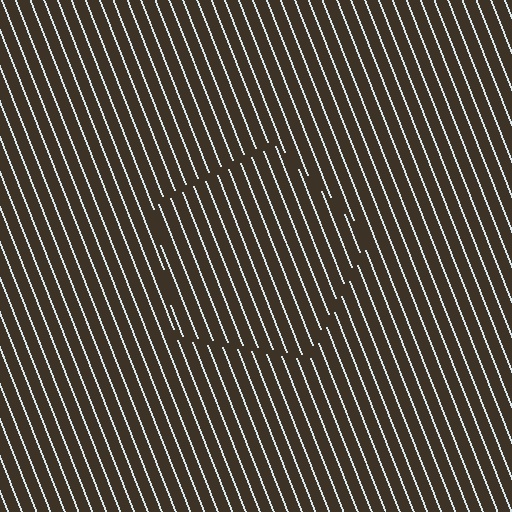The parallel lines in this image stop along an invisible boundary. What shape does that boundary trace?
An illusory pentagon. The interior of the shape contains the same grating, shifted by half a period — the contour is defined by the phase discontinuity where line-ends from the inner and outer gratings abut.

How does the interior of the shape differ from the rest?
The interior of the shape contains the same grating, shifted by half a period — the contour is defined by the phase discontinuity where line-ends from the inner and outer gratings abut.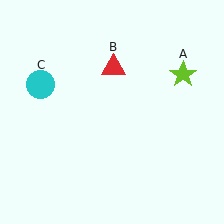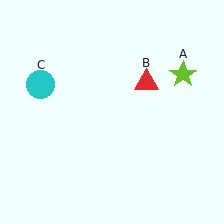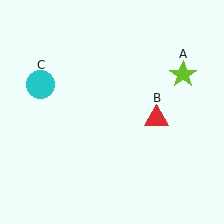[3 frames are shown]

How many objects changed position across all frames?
1 object changed position: red triangle (object B).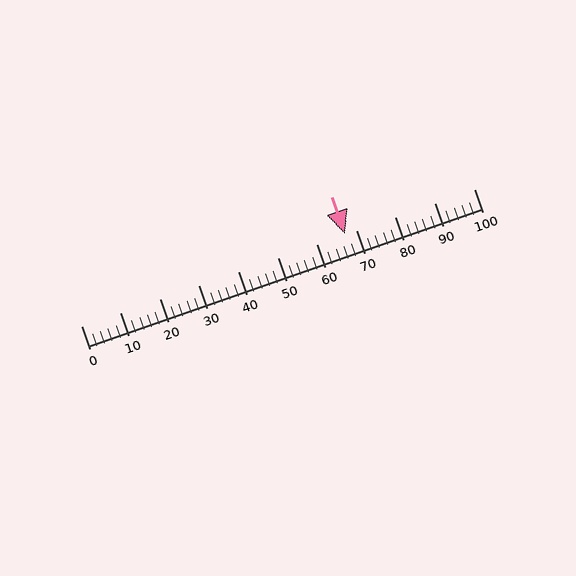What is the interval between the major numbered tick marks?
The major tick marks are spaced 10 units apart.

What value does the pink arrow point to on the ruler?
The pink arrow points to approximately 67.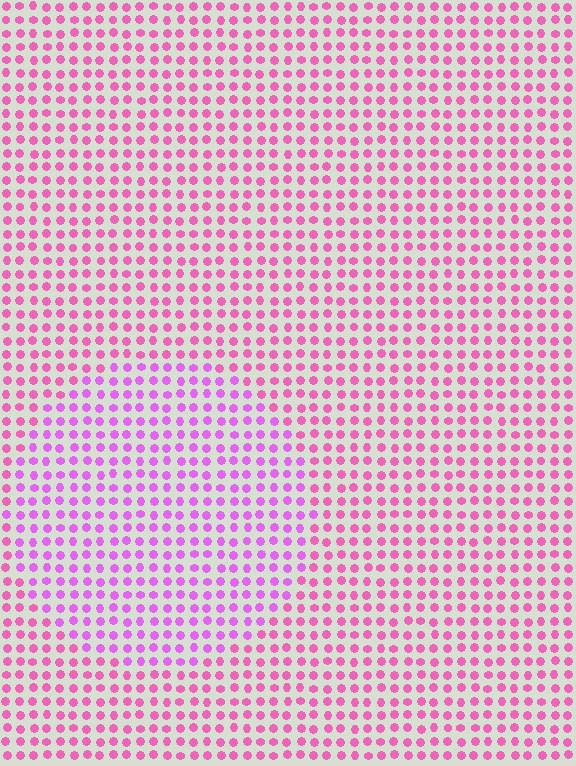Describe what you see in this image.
The image is filled with small pink elements in a uniform arrangement. A circle-shaped region is visible where the elements are tinted to a slightly different hue, forming a subtle color boundary.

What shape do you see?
I see a circle.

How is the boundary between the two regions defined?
The boundary is defined purely by a slight shift in hue (about 28 degrees). Spacing, size, and orientation are identical on both sides.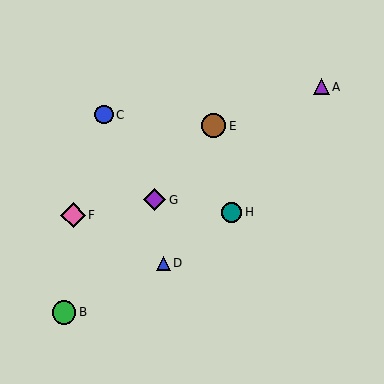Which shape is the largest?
The pink diamond (labeled F) is the largest.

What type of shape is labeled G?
Shape G is a purple diamond.